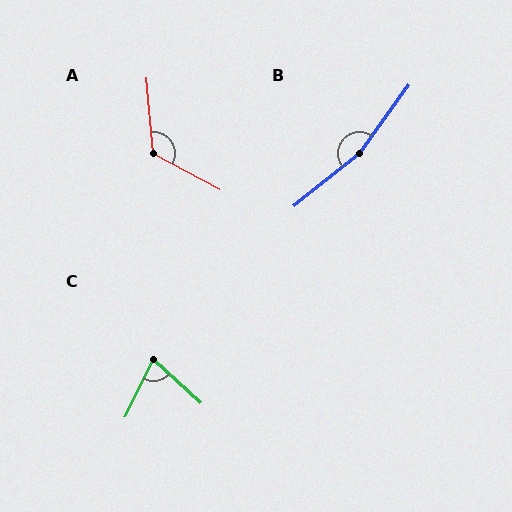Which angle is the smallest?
C, at approximately 74 degrees.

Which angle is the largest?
B, at approximately 165 degrees.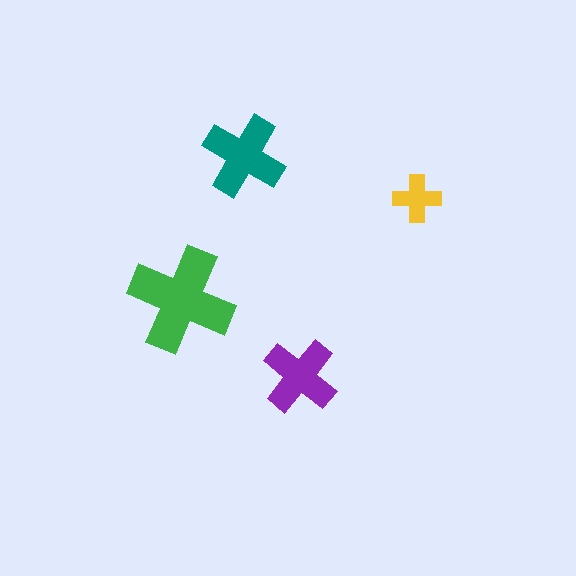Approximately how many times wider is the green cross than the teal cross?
About 1.5 times wider.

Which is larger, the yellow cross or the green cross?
The green one.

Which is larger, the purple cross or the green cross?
The green one.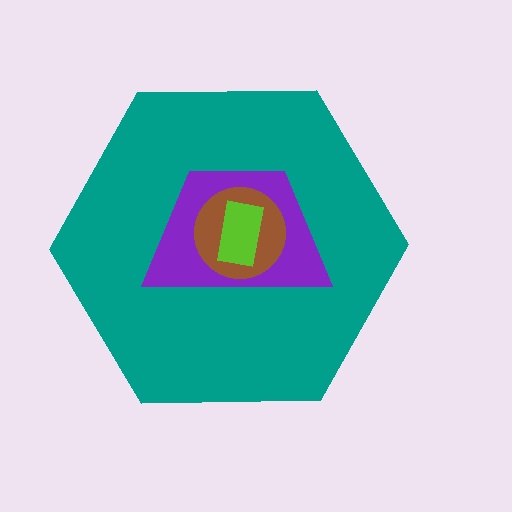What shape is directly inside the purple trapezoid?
The brown circle.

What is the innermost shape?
The lime rectangle.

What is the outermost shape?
The teal hexagon.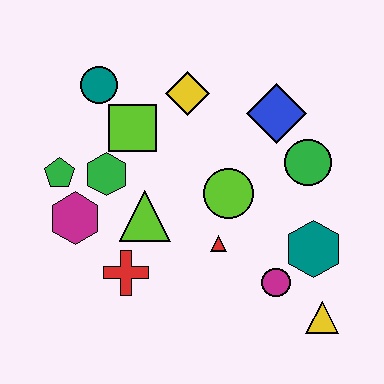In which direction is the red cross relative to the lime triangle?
The red cross is below the lime triangle.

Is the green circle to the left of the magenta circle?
No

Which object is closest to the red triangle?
The lime circle is closest to the red triangle.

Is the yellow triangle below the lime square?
Yes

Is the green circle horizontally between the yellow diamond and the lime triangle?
No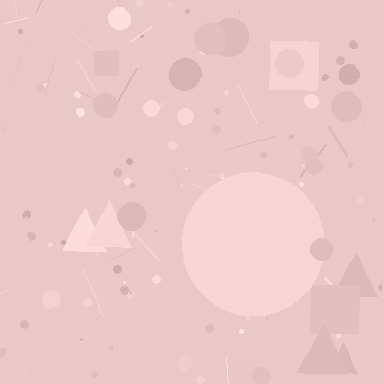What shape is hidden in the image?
A circle is hidden in the image.